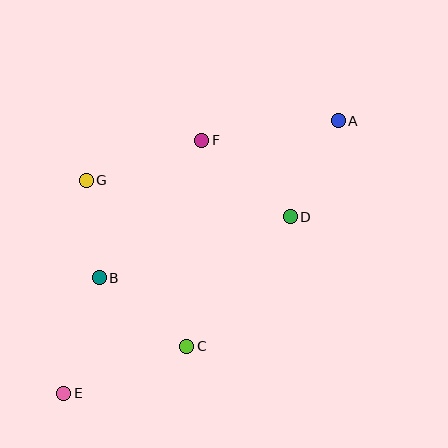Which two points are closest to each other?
Points B and G are closest to each other.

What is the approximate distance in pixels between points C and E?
The distance between C and E is approximately 132 pixels.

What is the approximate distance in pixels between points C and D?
The distance between C and D is approximately 166 pixels.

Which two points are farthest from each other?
Points A and E are farthest from each other.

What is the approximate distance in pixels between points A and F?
The distance between A and F is approximately 138 pixels.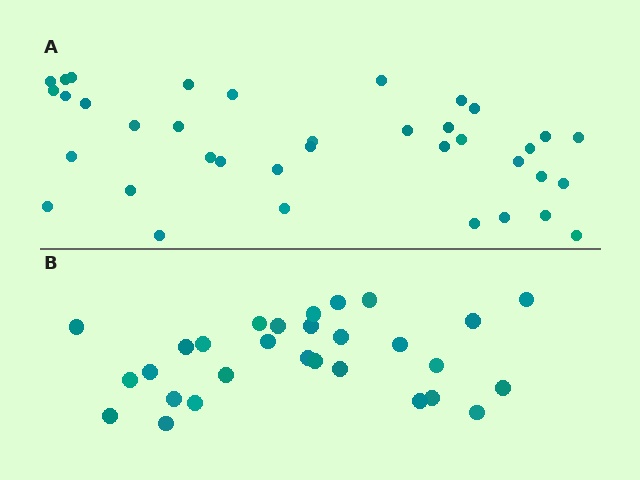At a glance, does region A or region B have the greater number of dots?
Region A (the top region) has more dots.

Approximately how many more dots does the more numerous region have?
Region A has roughly 8 or so more dots than region B.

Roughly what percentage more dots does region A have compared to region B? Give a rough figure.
About 30% more.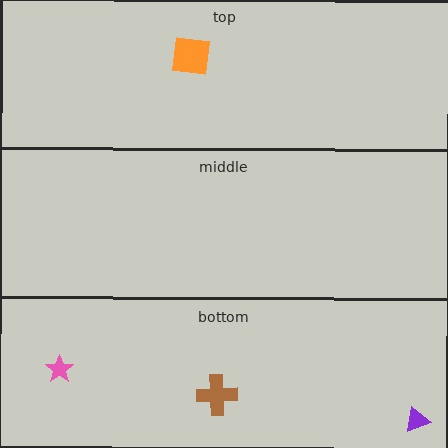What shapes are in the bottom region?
The pink star, the brown cross, the purple triangle.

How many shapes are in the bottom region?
3.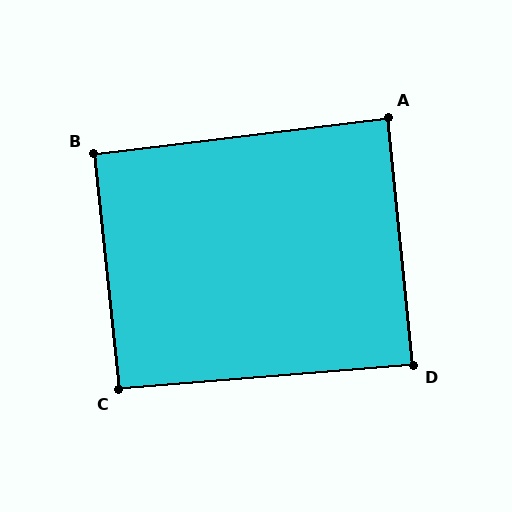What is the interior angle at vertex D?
Approximately 89 degrees (approximately right).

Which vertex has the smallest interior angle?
A, at approximately 89 degrees.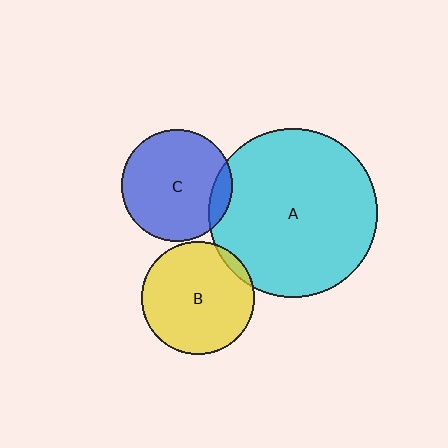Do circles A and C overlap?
Yes.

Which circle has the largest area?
Circle A (cyan).